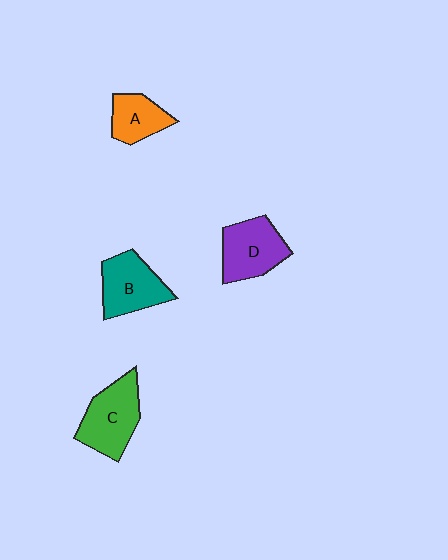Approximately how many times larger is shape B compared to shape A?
Approximately 1.4 times.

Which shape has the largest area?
Shape C (green).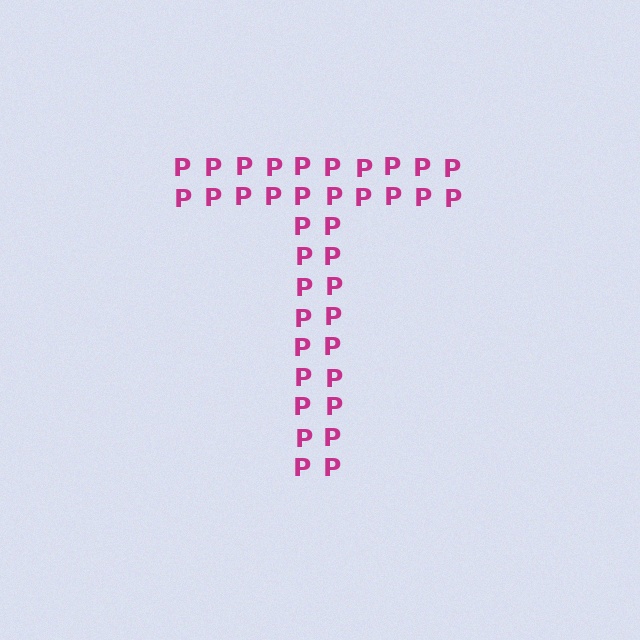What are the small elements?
The small elements are letter P's.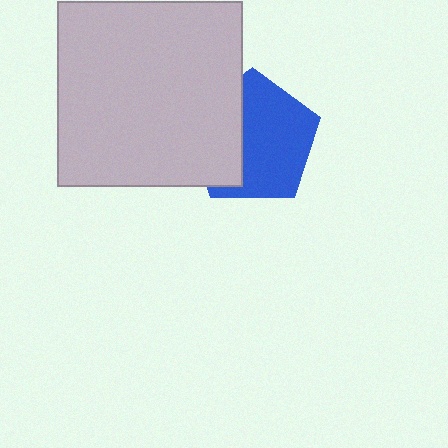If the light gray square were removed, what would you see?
You would see the complete blue pentagon.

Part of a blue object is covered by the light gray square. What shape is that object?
It is a pentagon.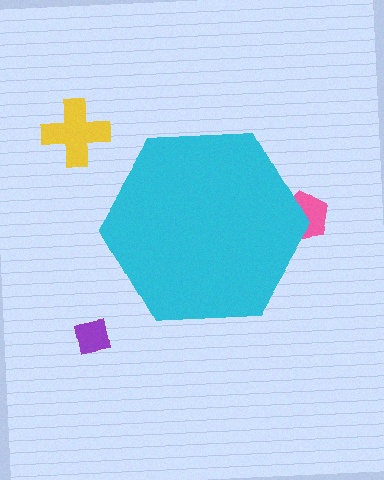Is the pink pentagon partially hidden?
Yes, the pink pentagon is partially hidden behind the cyan hexagon.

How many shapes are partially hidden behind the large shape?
1 shape is partially hidden.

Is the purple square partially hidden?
No, the purple square is fully visible.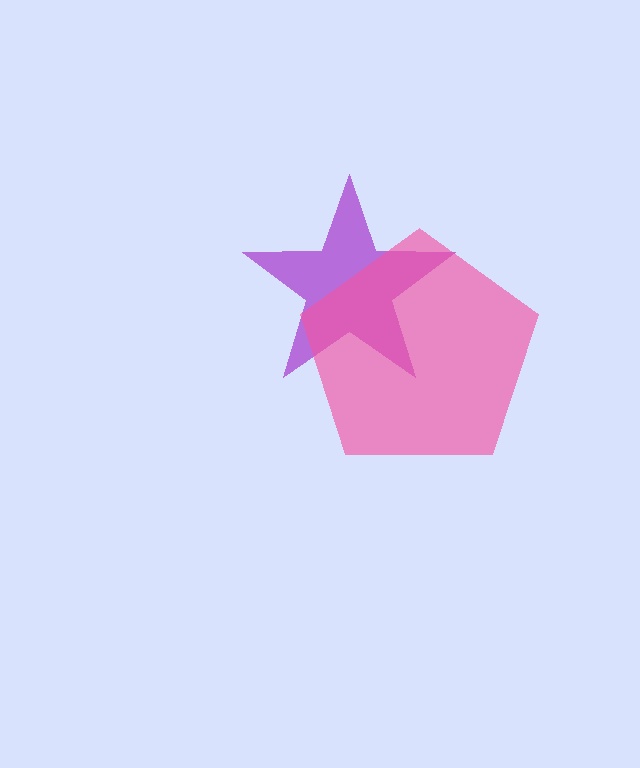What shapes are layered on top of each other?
The layered shapes are: a purple star, a pink pentagon.